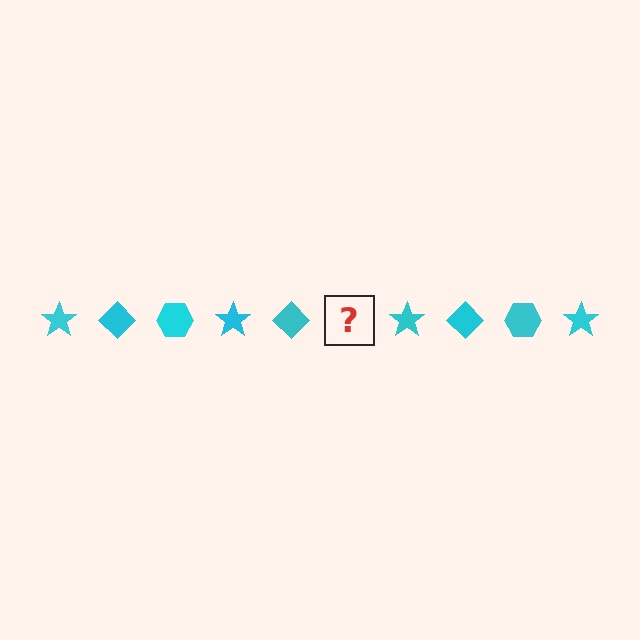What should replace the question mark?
The question mark should be replaced with a cyan hexagon.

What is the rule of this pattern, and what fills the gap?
The rule is that the pattern cycles through star, diamond, hexagon shapes in cyan. The gap should be filled with a cyan hexagon.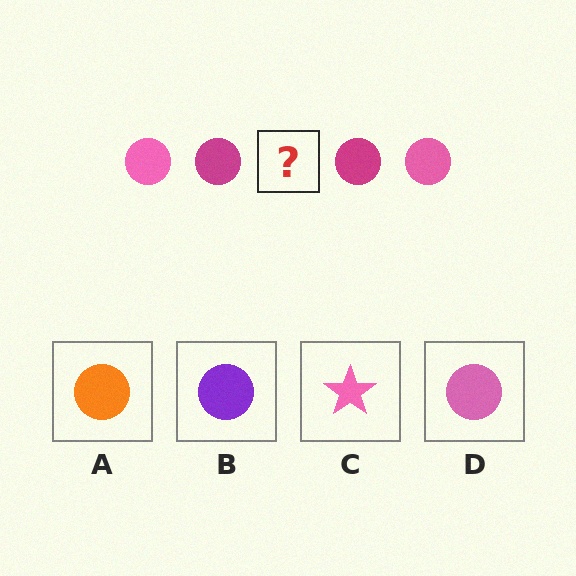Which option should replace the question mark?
Option D.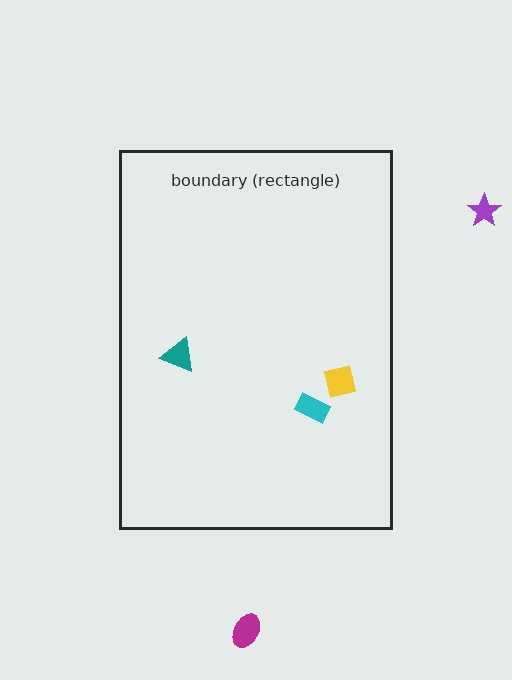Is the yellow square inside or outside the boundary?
Inside.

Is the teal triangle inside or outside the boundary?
Inside.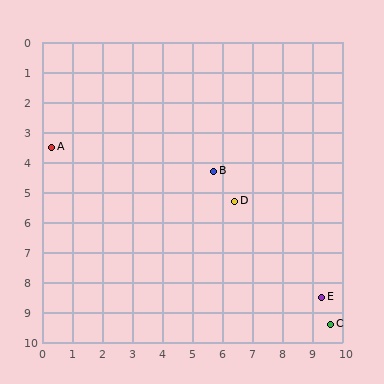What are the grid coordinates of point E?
Point E is at approximately (9.3, 8.5).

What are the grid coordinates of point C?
Point C is at approximately (9.6, 9.4).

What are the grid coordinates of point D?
Point D is at approximately (6.4, 5.3).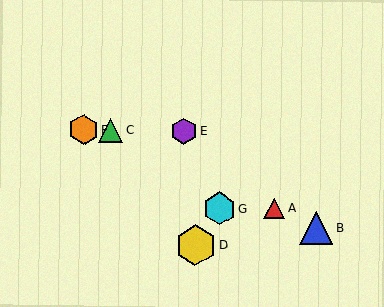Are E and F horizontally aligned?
Yes, both are at y≈131.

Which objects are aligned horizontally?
Objects C, E, F are aligned horizontally.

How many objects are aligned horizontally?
3 objects (C, E, F) are aligned horizontally.